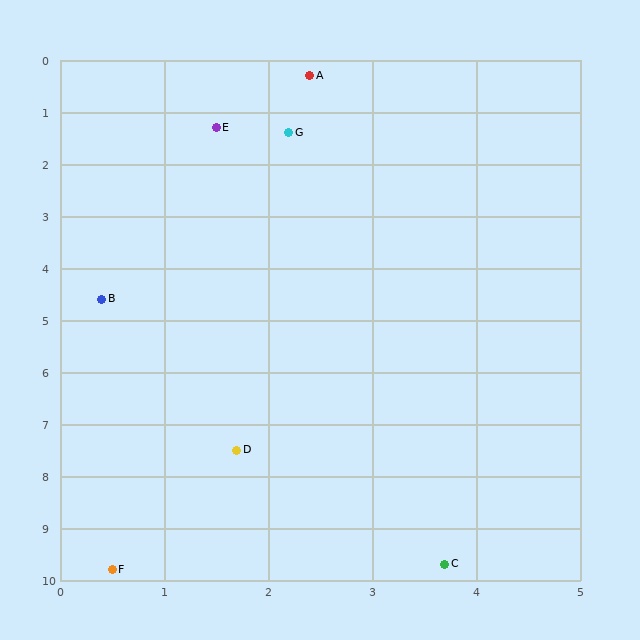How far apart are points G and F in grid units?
Points G and F are about 8.6 grid units apart.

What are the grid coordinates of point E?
Point E is at approximately (1.5, 1.3).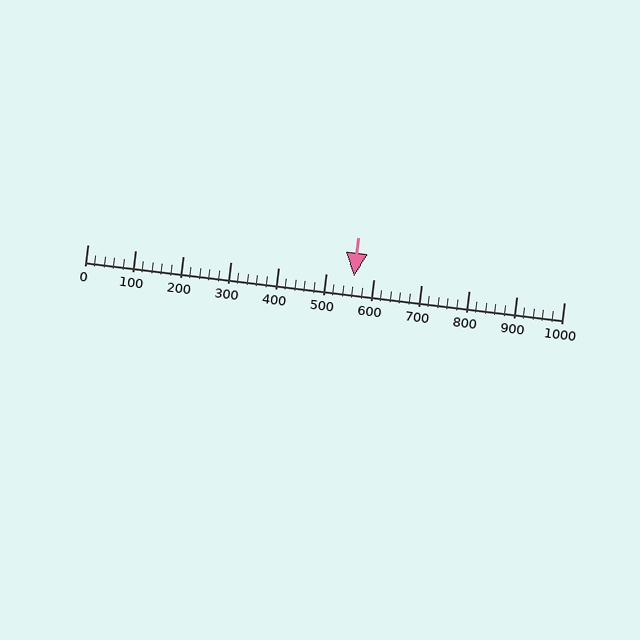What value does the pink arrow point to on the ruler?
The pink arrow points to approximately 560.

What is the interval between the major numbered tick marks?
The major tick marks are spaced 100 units apart.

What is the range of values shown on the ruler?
The ruler shows values from 0 to 1000.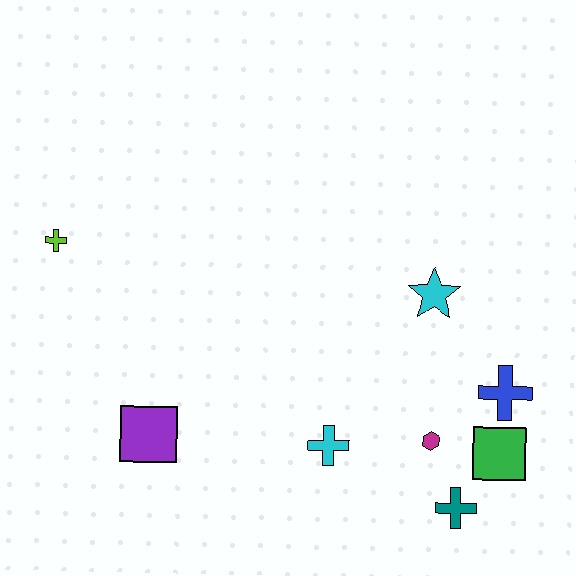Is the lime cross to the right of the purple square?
No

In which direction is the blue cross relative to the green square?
The blue cross is above the green square.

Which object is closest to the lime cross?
The purple square is closest to the lime cross.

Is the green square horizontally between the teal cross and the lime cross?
No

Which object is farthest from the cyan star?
The lime cross is farthest from the cyan star.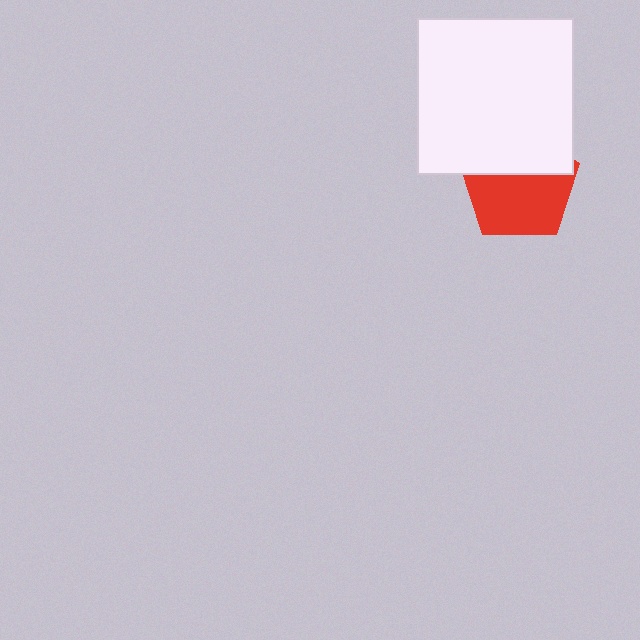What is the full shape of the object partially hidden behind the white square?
The partially hidden object is a red pentagon.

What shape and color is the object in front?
The object in front is a white square.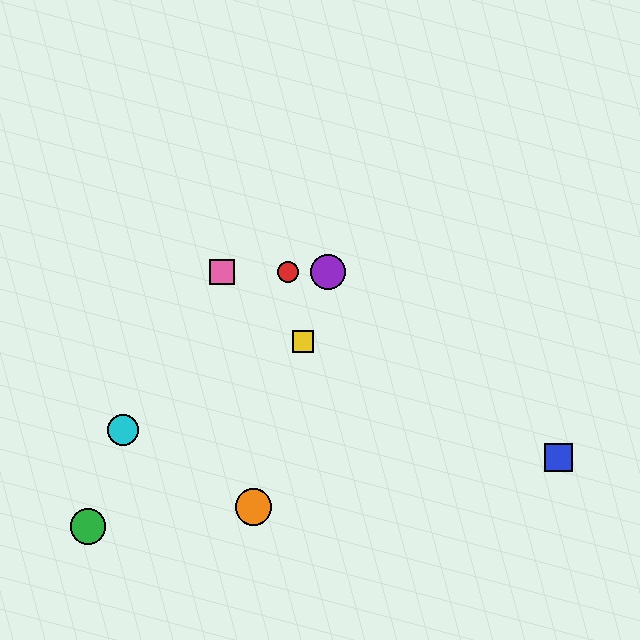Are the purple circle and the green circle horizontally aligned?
No, the purple circle is at y≈272 and the green circle is at y≈527.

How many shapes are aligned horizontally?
3 shapes (the red circle, the purple circle, the pink square) are aligned horizontally.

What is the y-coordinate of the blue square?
The blue square is at y≈457.